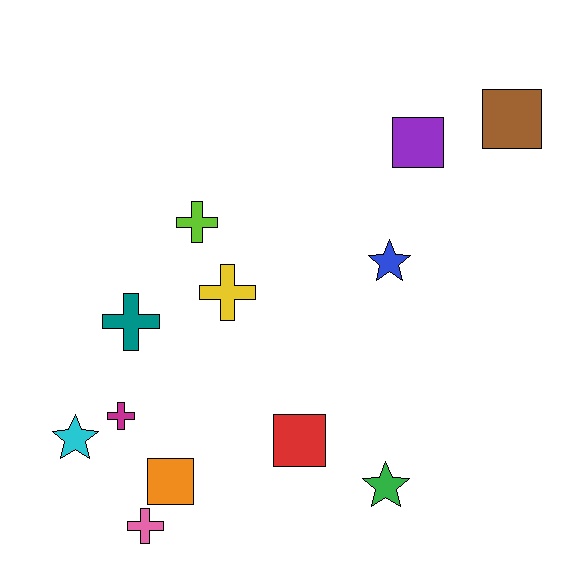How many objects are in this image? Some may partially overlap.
There are 12 objects.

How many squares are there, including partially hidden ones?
There are 4 squares.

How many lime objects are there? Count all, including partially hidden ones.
There is 1 lime object.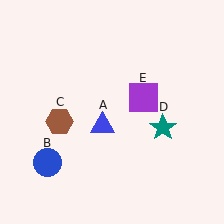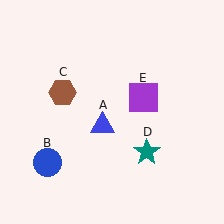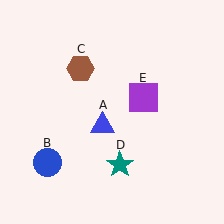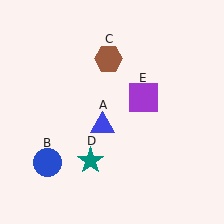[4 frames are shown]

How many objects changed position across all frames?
2 objects changed position: brown hexagon (object C), teal star (object D).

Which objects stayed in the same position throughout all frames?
Blue triangle (object A) and blue circle (object B) and purple square (object E) remained stationary.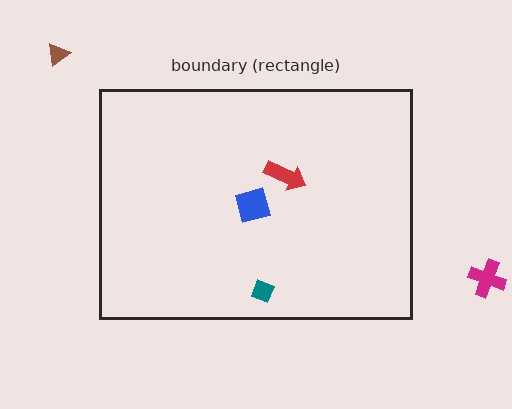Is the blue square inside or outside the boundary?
Inside.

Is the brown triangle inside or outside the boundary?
Outside.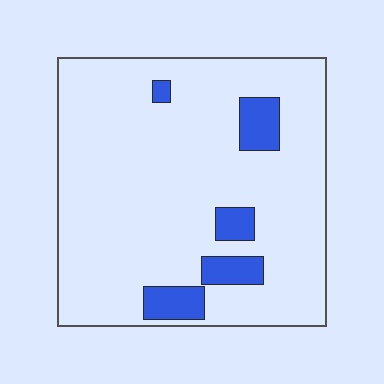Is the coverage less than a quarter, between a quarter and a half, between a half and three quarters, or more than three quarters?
Less than a quarter.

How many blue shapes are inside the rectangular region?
5.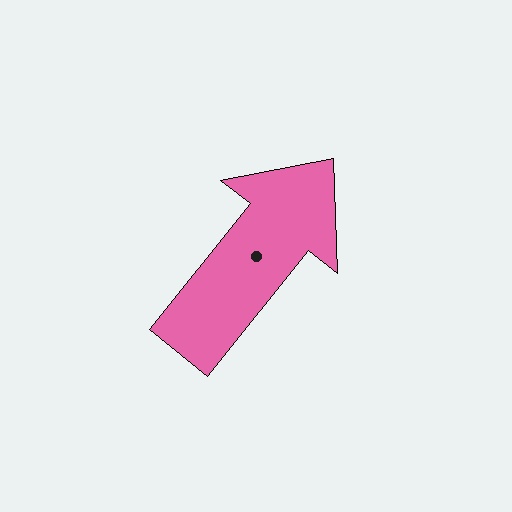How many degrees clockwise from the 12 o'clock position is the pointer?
Approximately 39 degrees.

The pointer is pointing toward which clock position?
Roughly 1 o'clock.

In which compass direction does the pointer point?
Northeast.